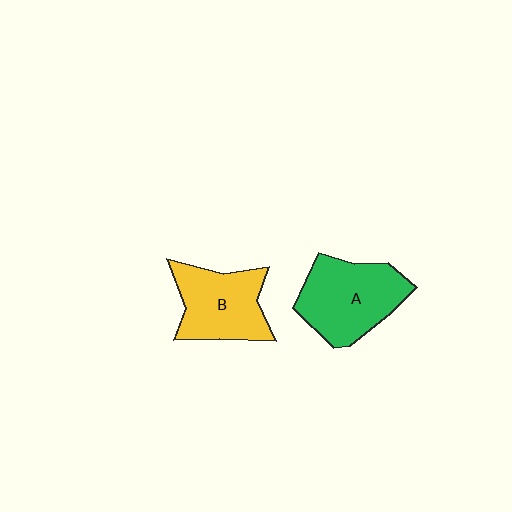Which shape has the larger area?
Shape A (green).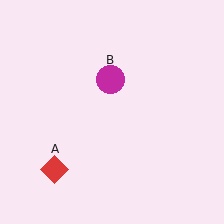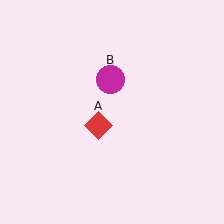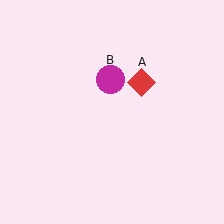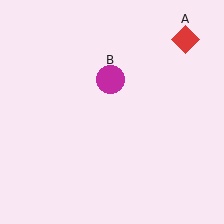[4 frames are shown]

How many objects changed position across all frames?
1 object changed position: red diamond (object A).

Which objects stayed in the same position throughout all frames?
Magenta circle (object B) remained stationary.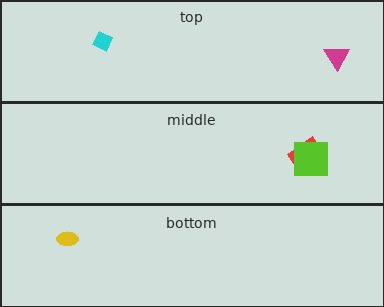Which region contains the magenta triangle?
The top region.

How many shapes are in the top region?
2.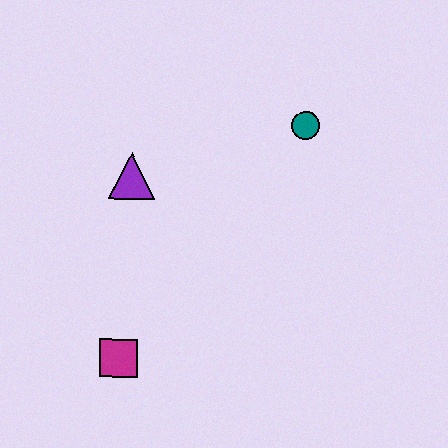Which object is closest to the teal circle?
The purple triangle is closest to the teal circle.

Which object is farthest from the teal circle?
The magenta square is farthest from the teal circle.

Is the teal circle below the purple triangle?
No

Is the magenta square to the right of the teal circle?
No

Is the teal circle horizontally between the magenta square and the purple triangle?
No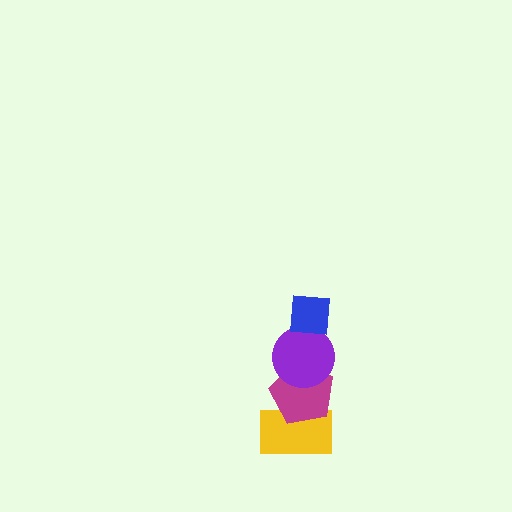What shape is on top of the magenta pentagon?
The purple circle is on top of the magenta pentagon.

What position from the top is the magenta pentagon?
The magenta pentagon is 3rd from the top.